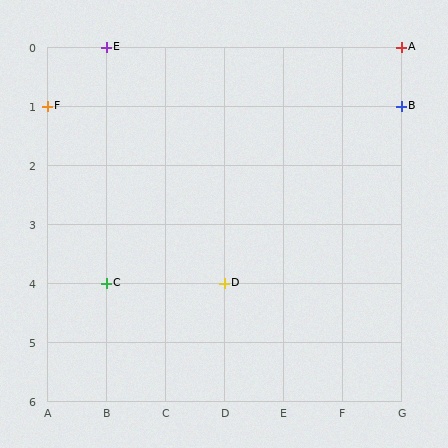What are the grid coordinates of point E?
Point E is at grid coordinates (B, 0).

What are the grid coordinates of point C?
Point C is at grid coordinates (B, 4).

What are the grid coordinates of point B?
Point B is at grid coordinates (G, 1).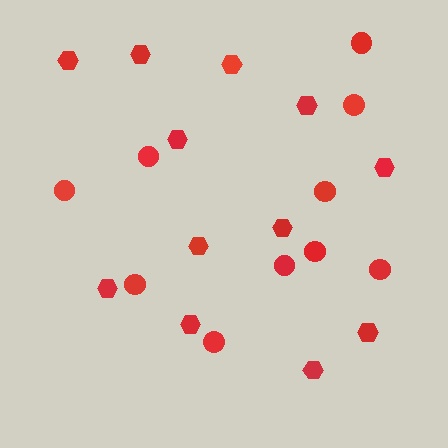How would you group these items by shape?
There are 2 groups: one group of circles (10) and one group of hexagons (12).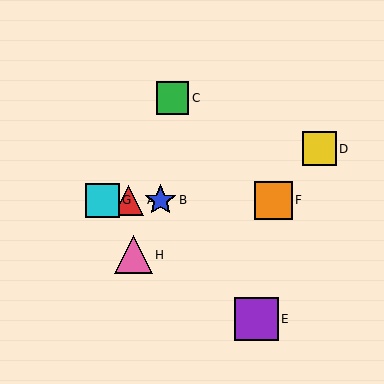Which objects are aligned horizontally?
Objects A, B, F, G are aligned horizontally.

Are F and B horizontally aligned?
Yes, both are at y≈200.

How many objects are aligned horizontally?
4 objects (A, B, F, G) are aligned horizontally.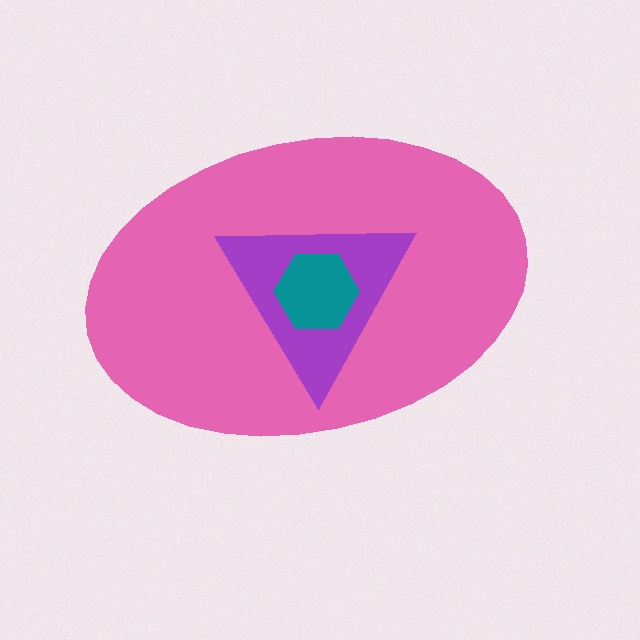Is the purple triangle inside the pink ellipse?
Yes.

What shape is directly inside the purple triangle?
The teal hexagon.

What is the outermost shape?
The pink ellipse.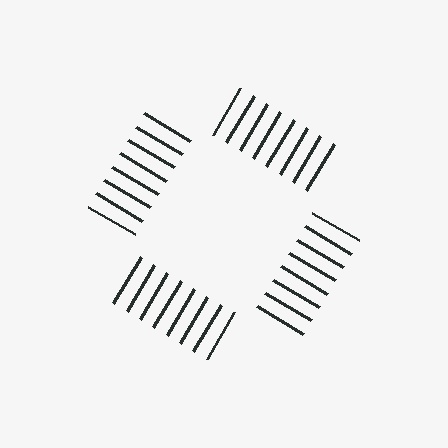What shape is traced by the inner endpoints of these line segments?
An illusory square — the line segments terminate on its edges but no continuous stroke is drawn.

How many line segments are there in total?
32 — 8 along each of the 4 edges.